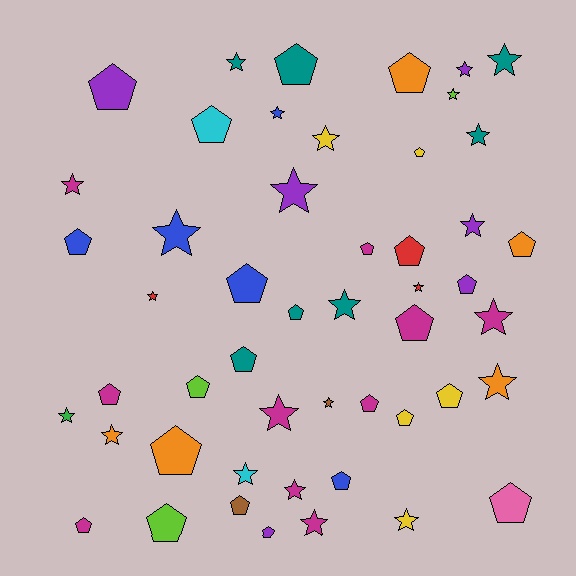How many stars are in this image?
There are 24 stars.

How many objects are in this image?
There are 50 objects.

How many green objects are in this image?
There is 1 green object.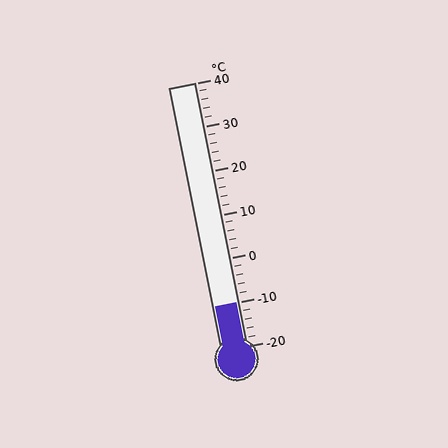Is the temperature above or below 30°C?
The temperature is below 30°C.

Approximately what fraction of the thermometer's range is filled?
The thermometer is filled to approximately 15% of its range.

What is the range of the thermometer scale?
The thermometer scale ranges from -20°C to 40°C.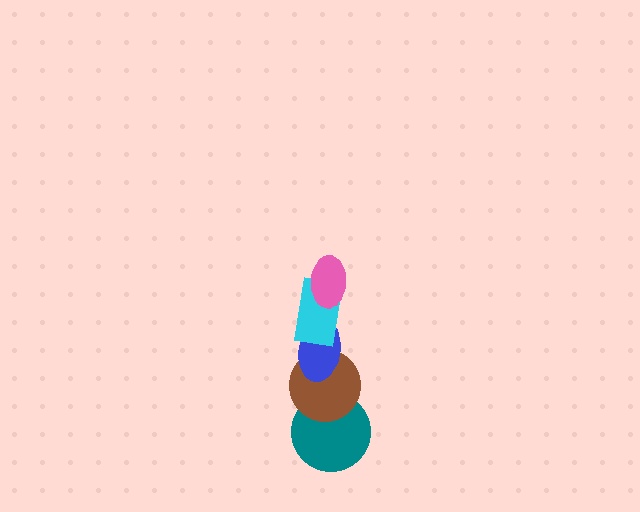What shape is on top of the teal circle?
The brown circle is on top of the teal circle.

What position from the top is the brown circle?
The brown circle is 4th from the top.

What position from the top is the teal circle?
The teal circle is 5th from the top.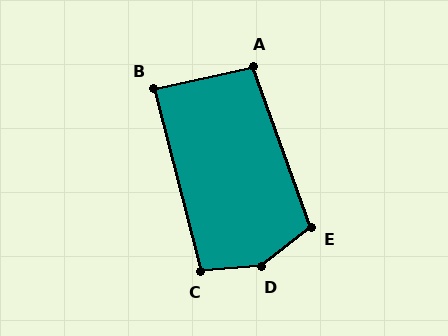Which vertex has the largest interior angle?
D, at approximately 146 degrees.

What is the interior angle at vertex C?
Approximately 100 degrees (obtuse).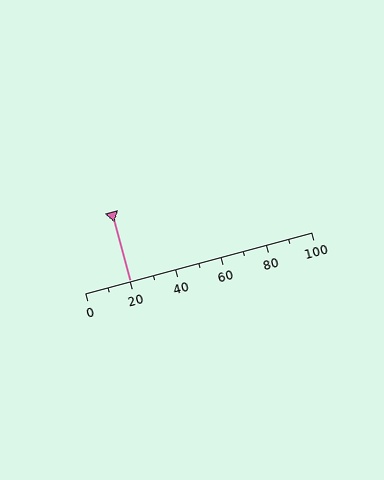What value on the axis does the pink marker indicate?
The marker indicates approximately 20.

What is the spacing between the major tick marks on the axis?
The major ticks are spaced 20 apart.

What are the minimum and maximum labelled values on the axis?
The axis runs from 0 to 100.